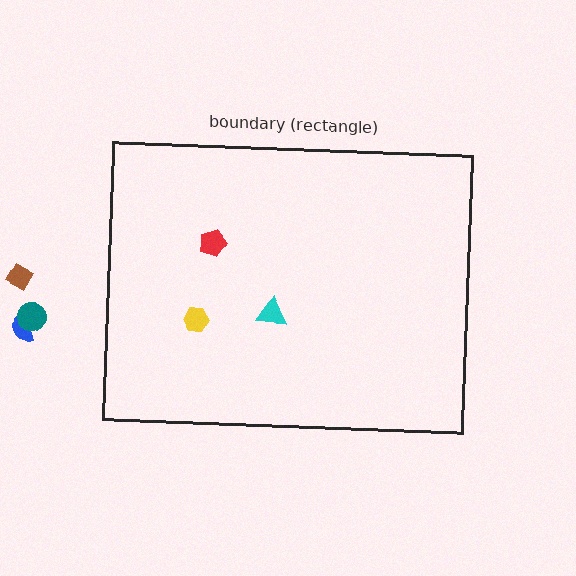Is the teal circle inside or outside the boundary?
Outside.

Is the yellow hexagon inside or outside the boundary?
Inside.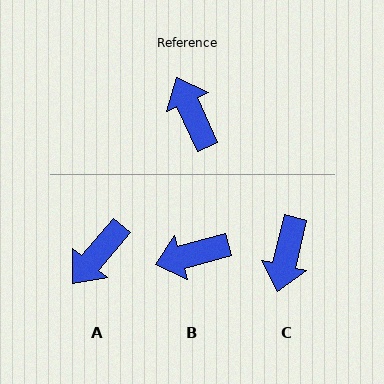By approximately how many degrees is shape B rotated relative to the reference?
Approximately 82 degrees counter-clockwise.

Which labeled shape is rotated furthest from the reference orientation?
C, about 142 degrees away.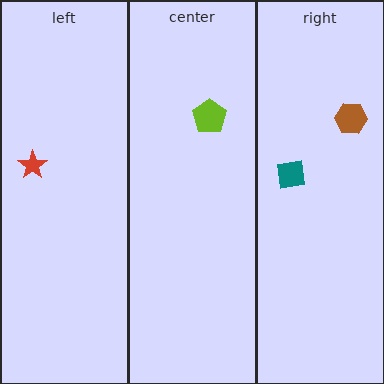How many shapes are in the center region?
1.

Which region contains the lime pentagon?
The center region.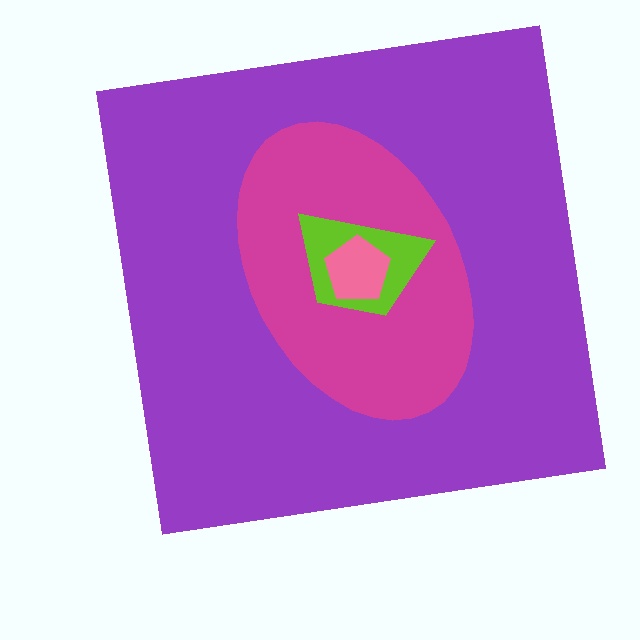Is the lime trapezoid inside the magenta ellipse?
Yes.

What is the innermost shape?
The pink pentagon.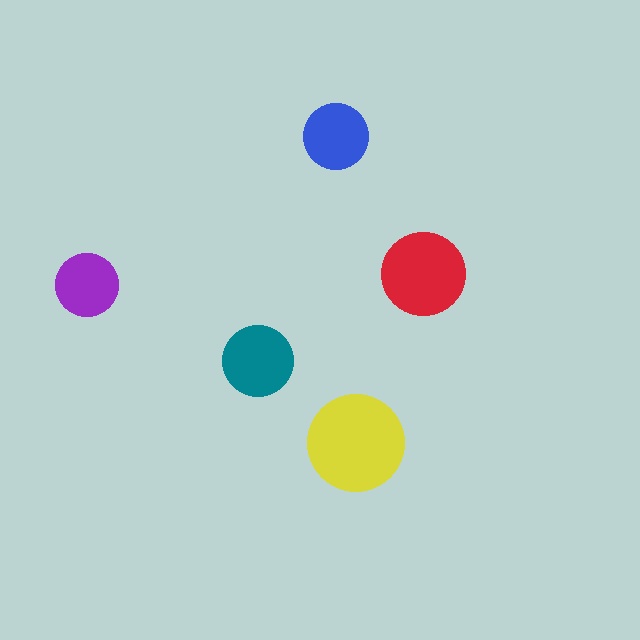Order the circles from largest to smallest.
the yellow one, the red one, the teal one, the blue one, the purple one.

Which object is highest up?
The blue circle is topmost.